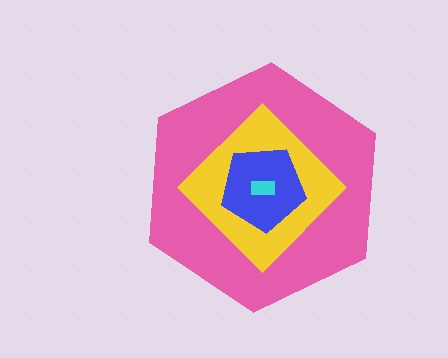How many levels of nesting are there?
4.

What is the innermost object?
The cyan rectangle.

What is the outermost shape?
The pink hexagon.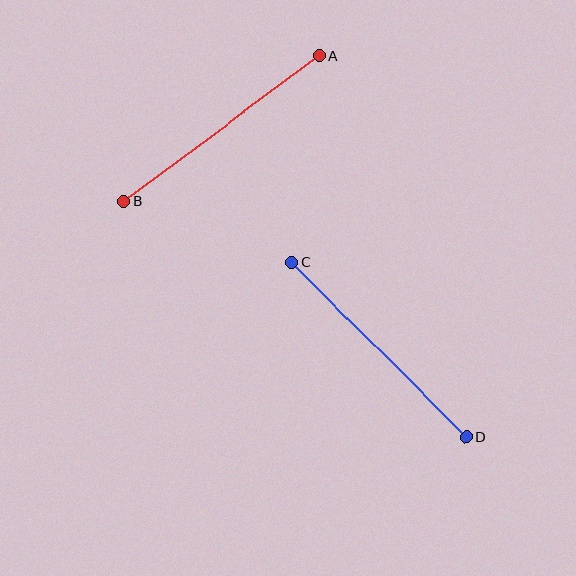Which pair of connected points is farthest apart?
Points C and D are farthest apart.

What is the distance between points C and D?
The distance is approximately 248 pixels.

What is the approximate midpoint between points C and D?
The midpoint is at approximately (379, 350) pixels.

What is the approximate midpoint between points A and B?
The midpoint is at approximately (222, 129) pixels.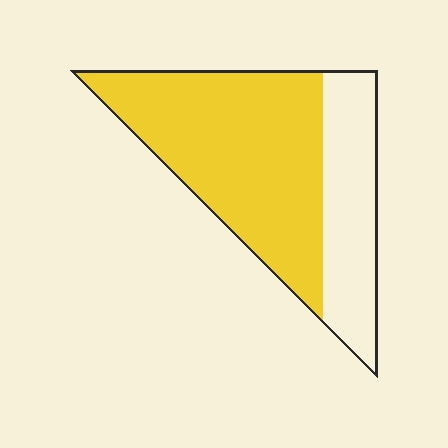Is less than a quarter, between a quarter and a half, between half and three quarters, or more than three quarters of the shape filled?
Between half and three quarters.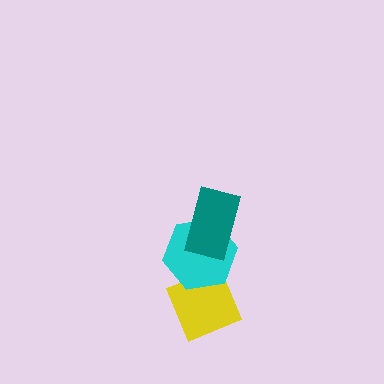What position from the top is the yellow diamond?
The yellow diamond is 3rd from the top.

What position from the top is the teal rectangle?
The teal rectangle is 1st from the top.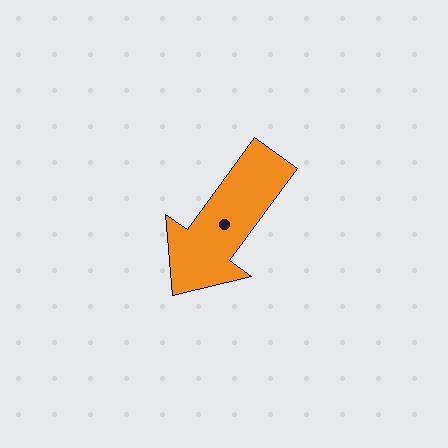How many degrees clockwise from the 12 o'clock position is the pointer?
Approximately 216 degrees.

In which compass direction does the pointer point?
Southwest.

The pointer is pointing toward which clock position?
Roughly 7 o'clock.